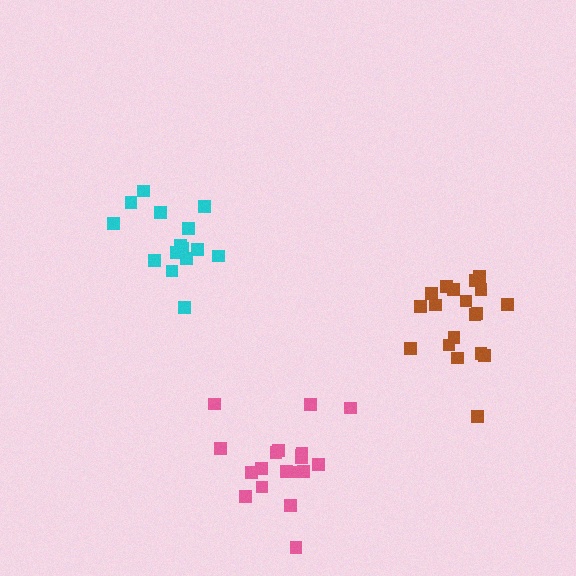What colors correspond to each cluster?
The clusters are colored: cyan, pink, brown.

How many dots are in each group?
Group 1: 15 dots, Group 2: 19 dots, Group 3: 19 dots (53 total).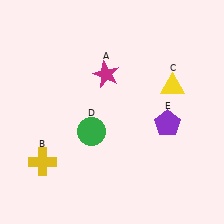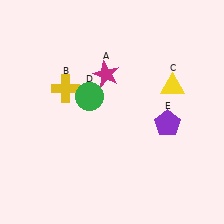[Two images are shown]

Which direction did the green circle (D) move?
The green circle (D) moved up.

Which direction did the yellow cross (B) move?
The yellow cross (B) moved up.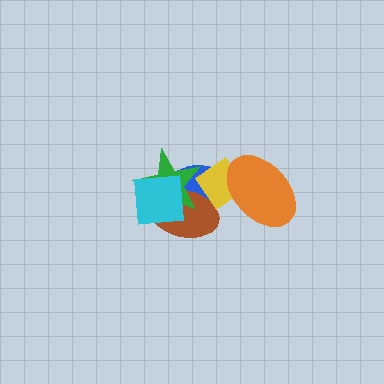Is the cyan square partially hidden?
No, no other shape covers it.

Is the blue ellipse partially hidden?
Yes, it is partially covered by another shape.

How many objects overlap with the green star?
4 objects overlap with the green star.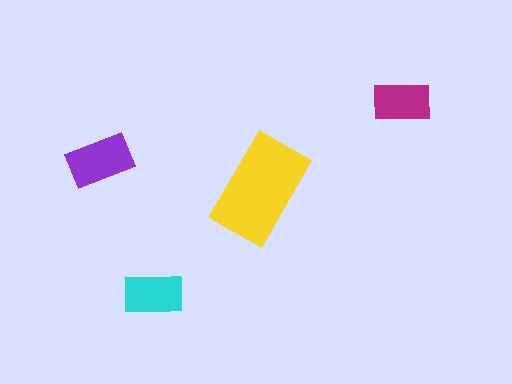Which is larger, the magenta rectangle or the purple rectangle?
The purple one.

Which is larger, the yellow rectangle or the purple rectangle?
The yellow one.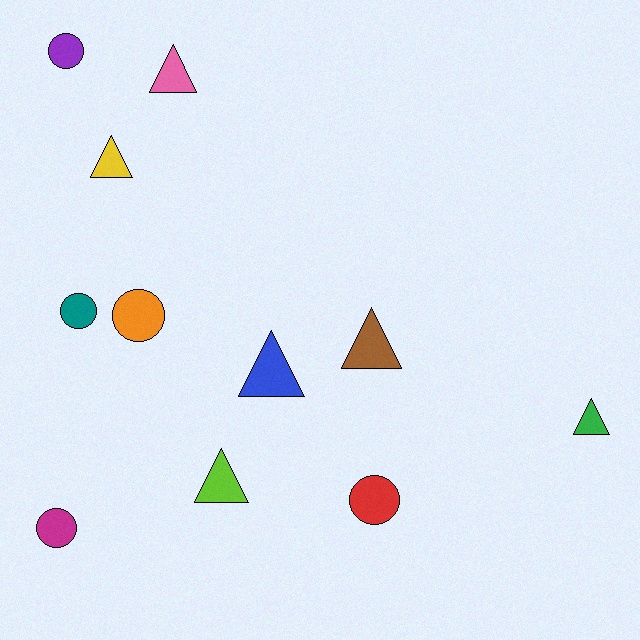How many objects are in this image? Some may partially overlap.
There are 11 objects.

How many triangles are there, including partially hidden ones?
There are 6 triangles.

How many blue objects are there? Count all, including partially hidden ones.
There is 1 blue object.